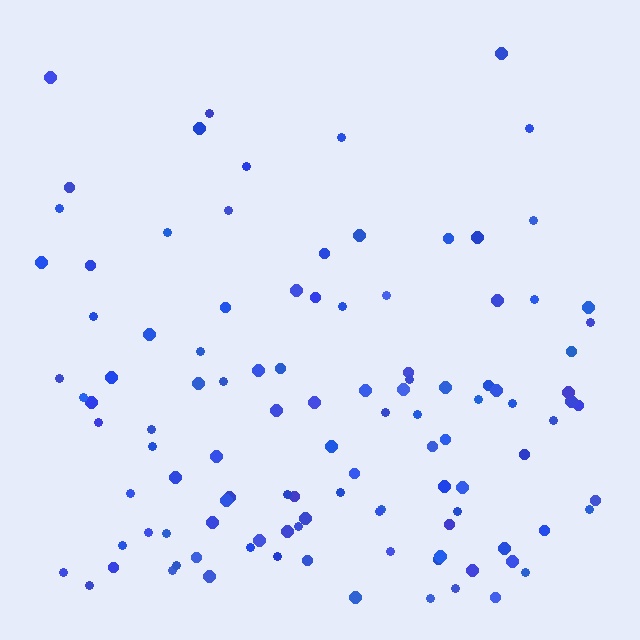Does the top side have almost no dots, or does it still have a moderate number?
Still a moderate number, just noticeably fewer than the bottom.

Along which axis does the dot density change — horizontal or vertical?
Vertical.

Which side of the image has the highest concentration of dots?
The bottom.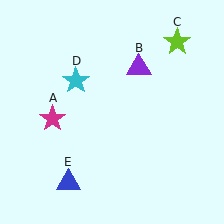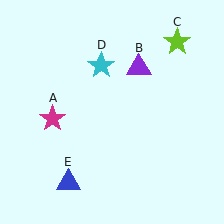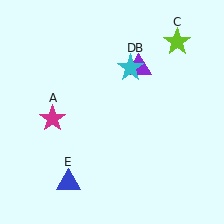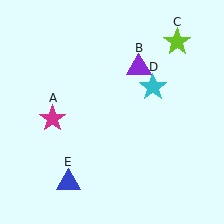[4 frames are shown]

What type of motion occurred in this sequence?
The cyan star (object D) rotated clockwise around the center of the scene.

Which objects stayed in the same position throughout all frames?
Magenta star (object A) and purple triangle (object B) and lime star (object C) and blue triangle (object E) remained stationary.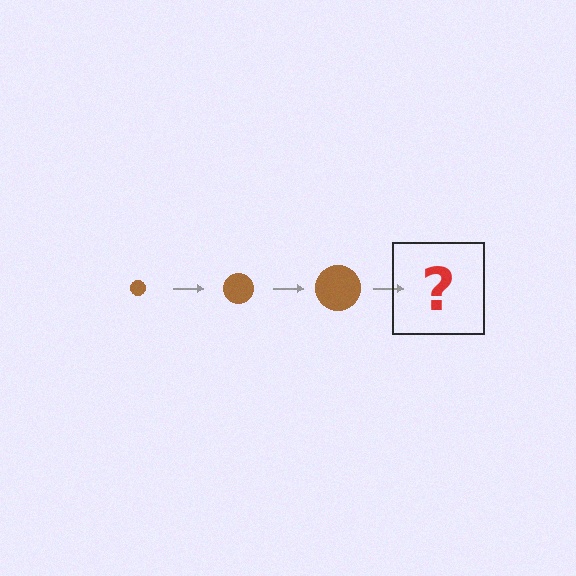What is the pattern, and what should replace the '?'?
The pattern is that the circle gets progressively larger each step. The '?' should be a brown circle, larger than the previous one.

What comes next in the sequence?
The next element should be a brown circle, larger than the previous one.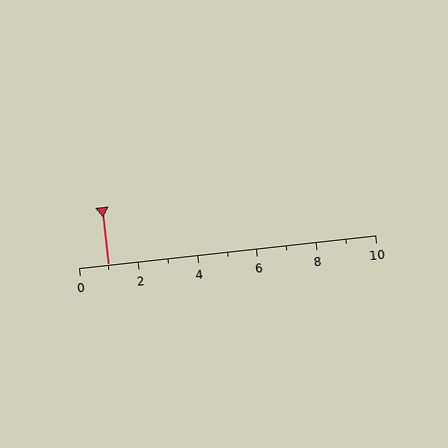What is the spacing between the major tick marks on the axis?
The major ticks are spaced 2 apart.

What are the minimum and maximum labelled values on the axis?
The axis runs from 0 to 10.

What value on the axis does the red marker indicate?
The marker indicates approximately 1.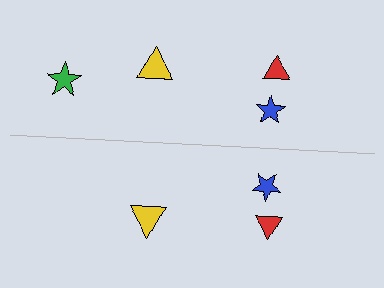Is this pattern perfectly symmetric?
No, the pattern is not perfectly symmetric. A green star is missing from the bottom side.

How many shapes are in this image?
There are 7 shapes in this image.